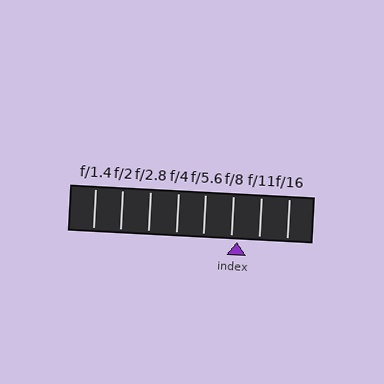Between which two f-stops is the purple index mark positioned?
The index mark is between f/8 and f/11.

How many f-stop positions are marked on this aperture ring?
There are 8 f-stop positions marked.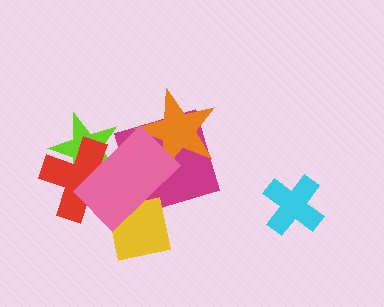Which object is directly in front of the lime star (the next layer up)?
The red cross is directly in front of the lime star.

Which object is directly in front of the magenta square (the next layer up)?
The orange star is directly in front of the magenta square.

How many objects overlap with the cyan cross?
0 objects overlap with the cyan cross.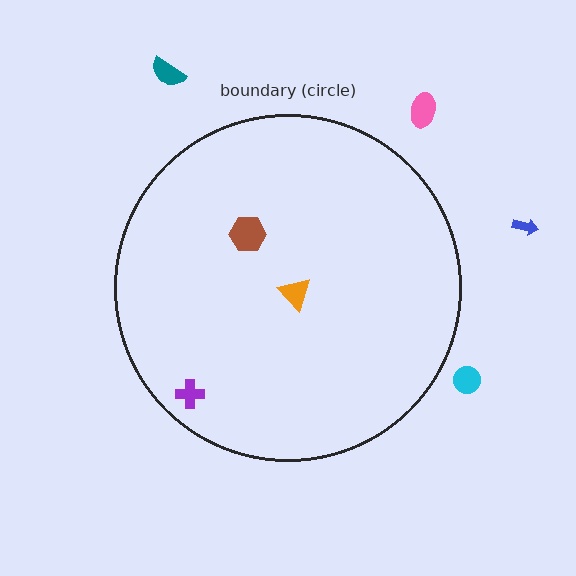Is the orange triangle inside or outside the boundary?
Inside.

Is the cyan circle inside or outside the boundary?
Outside.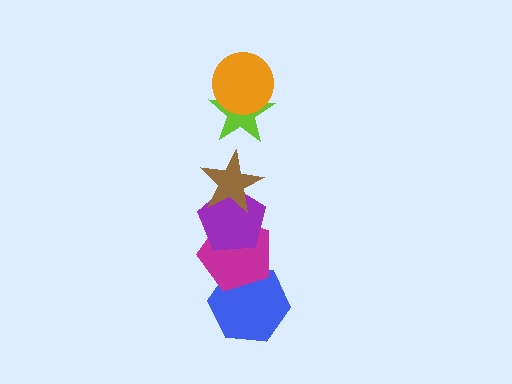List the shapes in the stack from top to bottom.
From top to bottom: the orange circle, the lime star, the brown star, the purple pentagon, the magenta pentagon, the blue hexagon.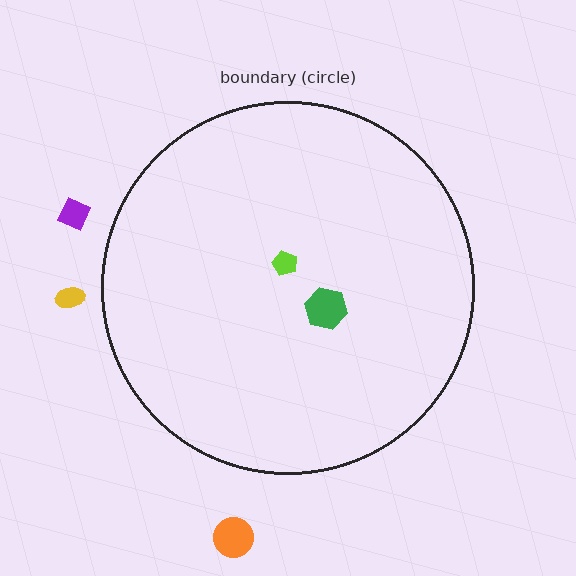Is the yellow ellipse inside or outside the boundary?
Outside.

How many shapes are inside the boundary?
2 inside, 3 outside.